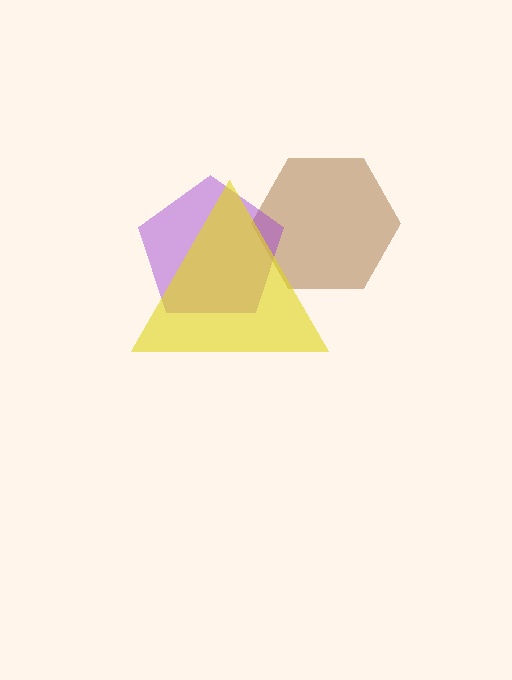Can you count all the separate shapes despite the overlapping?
Yes, there are 3 separate shapes.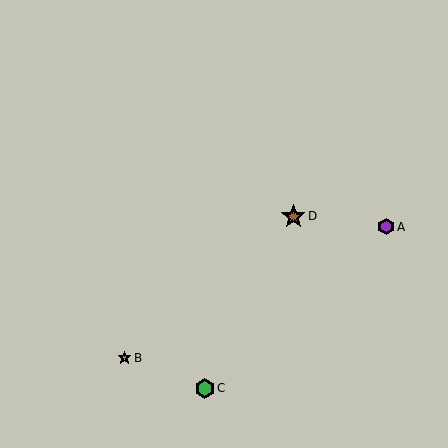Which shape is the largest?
The brown star (labeled D) is the largest.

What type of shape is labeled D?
Shape D is a brown star.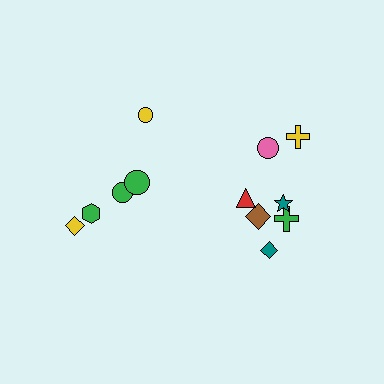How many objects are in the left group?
There are 5 objects.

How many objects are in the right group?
There are 7 objects.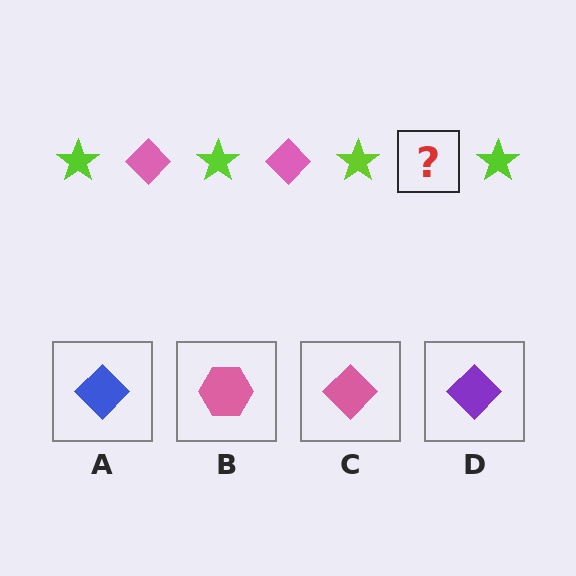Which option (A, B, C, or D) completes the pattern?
C.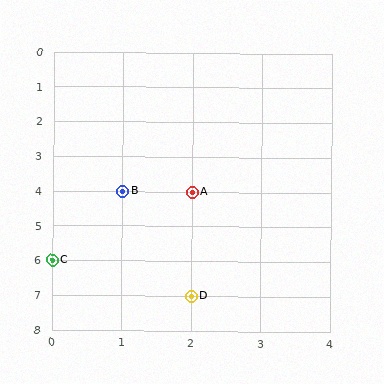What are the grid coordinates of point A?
Point A is at grid coordinates (2, 4).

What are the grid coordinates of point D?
Point D is at grid coordinates (2, 7).